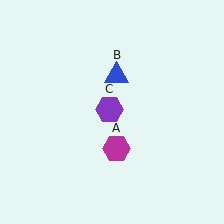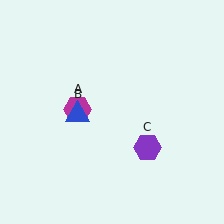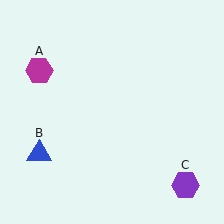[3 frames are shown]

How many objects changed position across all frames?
3 objects changed position: magenta hexagon (object A), blue triangle (object B), purple hexagon (object C).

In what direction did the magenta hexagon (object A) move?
The magenta hexagon (object A) moved up and to the left.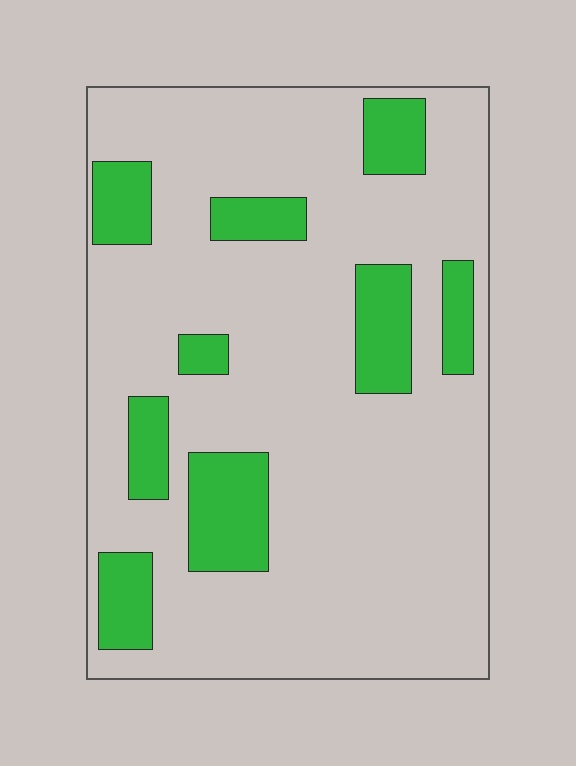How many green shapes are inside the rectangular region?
9.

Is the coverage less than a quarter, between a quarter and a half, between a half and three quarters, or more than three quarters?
Less than a quarter.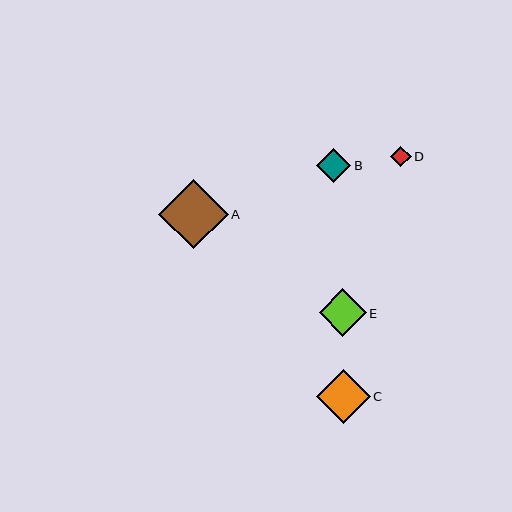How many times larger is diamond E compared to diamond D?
Diamond E is approximately 2.3 times the size of diamond D.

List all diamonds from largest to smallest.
From largest to smallest: A, C, E, B, D.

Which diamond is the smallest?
Diamond D is the smallest with a size of approximately 20 pixels.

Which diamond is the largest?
Diamond A is the largest with a size of approximately 69 pixels.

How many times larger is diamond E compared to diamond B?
Diamond E is approximately 1.4 times the size of diamond B.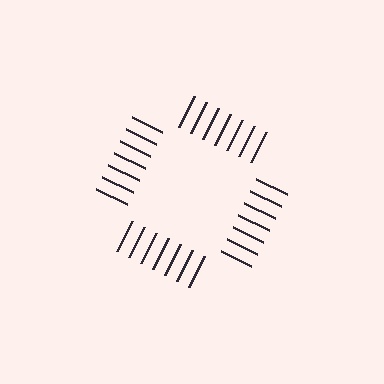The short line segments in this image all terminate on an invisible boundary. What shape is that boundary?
An illusory square — the line segments terminate on its edges but no continuous stroke is drawn.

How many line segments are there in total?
28 — 7 along each of the 4 edges.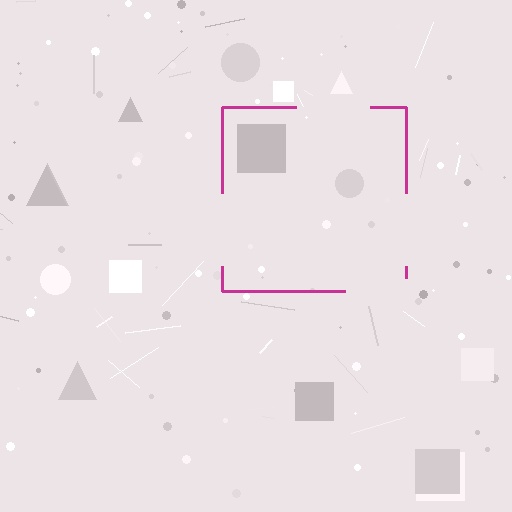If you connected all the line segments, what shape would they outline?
They would outline a square.